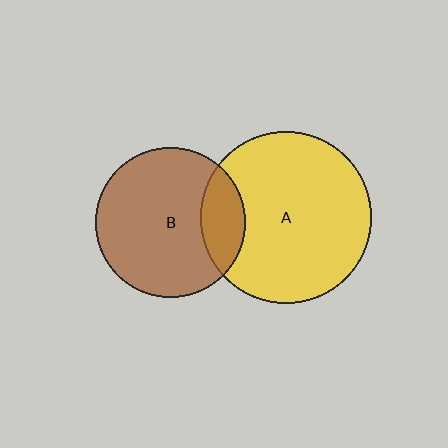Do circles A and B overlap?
Yes.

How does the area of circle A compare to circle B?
Approximately 1.3 times.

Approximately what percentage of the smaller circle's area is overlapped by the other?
Approximately 20%.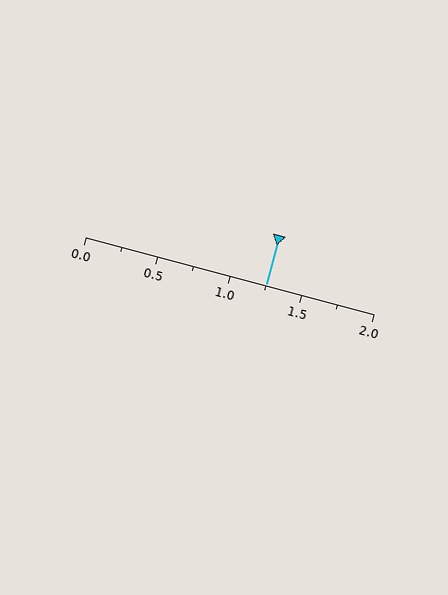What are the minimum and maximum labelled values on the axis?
The axis runs from 0.0 to 2.0.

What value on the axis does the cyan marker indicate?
The marker indicates approximately 1.25.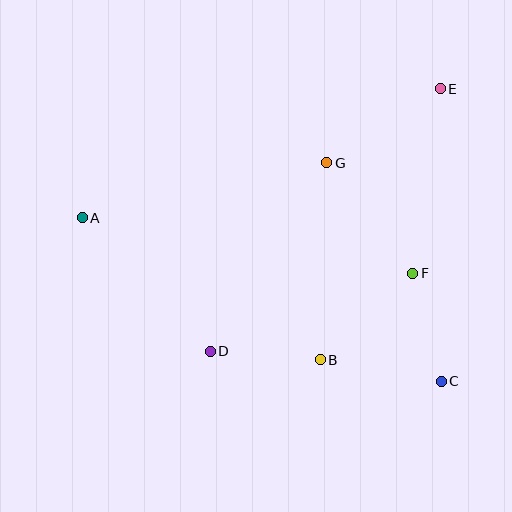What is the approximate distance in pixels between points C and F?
The distance between C and F is approximately 112 pixels.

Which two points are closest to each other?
Points B and D are closest to each other.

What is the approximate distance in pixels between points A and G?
The distance between A and G is approximately 251 pixels.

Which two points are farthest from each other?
Points A and C are farthest from each other.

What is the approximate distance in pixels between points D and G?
The distance between D and G is approximately 221 pixels.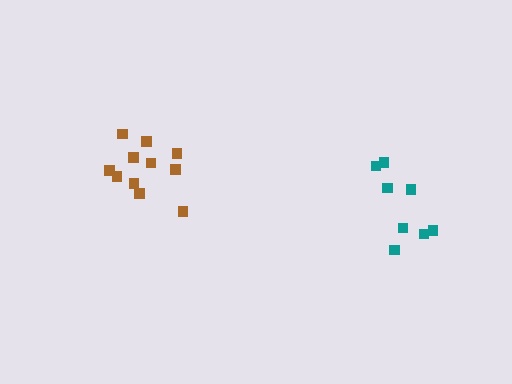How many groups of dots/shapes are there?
There are 2 groups.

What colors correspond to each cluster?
The clusters are colored: brown, teal.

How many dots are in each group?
Group 1: 11 dots, Group 2: 8 dots (19 total).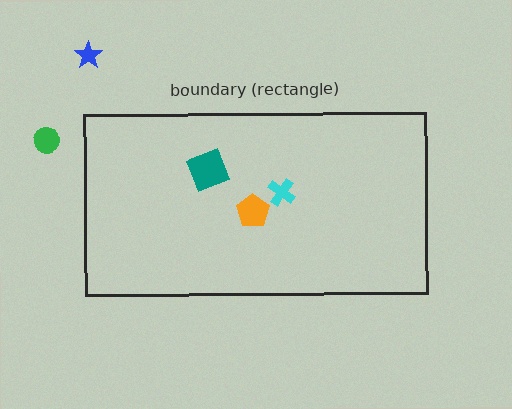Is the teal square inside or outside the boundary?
Inside.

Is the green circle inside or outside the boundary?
Outside.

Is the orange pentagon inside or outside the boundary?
Inside.